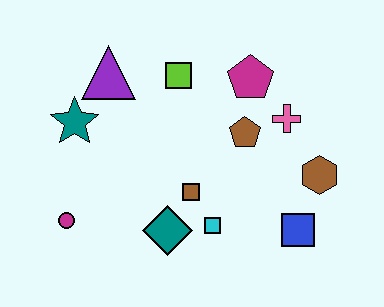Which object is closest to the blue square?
The brown hexagon is closest to the blue square.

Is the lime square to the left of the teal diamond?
No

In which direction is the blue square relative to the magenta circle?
The blue square is to the right of the magenta circle.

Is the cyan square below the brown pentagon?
Yes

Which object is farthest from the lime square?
The blue square is farthest from the lime square.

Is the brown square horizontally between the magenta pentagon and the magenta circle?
Yes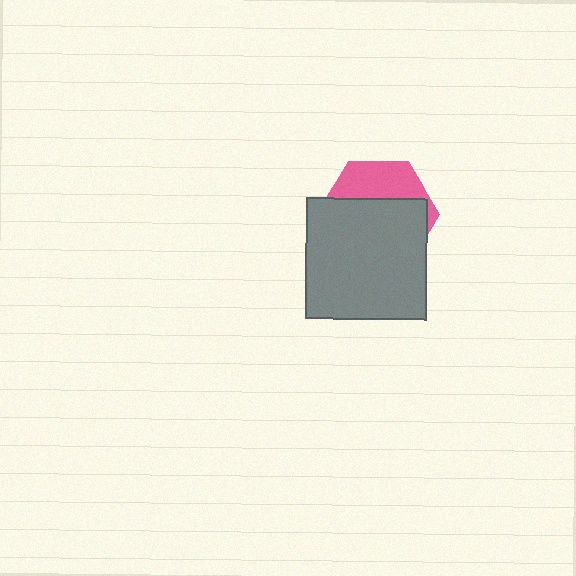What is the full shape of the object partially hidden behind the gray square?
The partially hidden object is a pink hexagon.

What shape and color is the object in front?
The object in front is a gray square.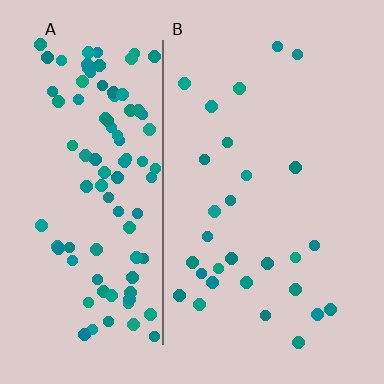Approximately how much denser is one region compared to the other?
Approximately 3.7× — region A over region B.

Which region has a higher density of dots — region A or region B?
A (the left).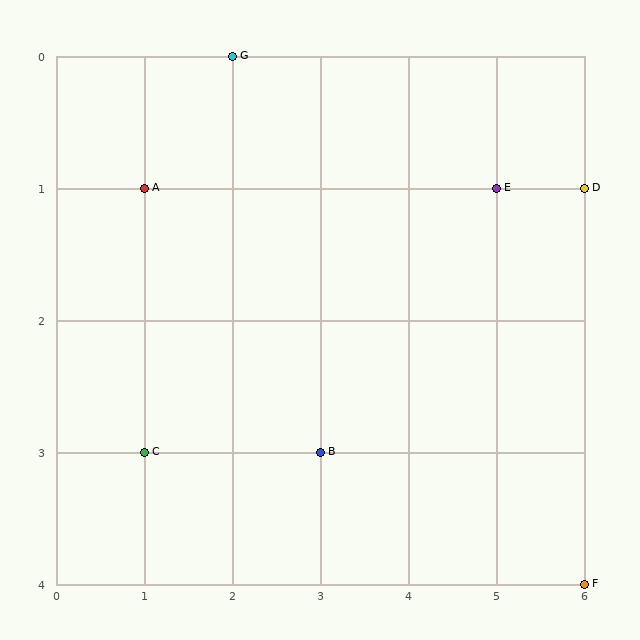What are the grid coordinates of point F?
Point F is at grid coordinates (6, 4).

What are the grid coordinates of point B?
Point B is at grid coordinates (3, 3).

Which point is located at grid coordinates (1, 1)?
Point A is at (1, 1).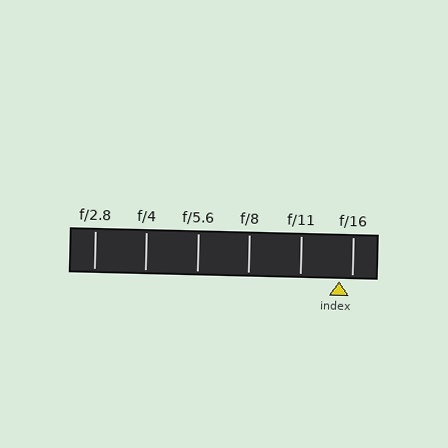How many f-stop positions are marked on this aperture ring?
There are 6 f-stop positions marked.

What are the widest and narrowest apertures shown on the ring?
The widest aperture shown is f/2.8 and the narrowest is f/16.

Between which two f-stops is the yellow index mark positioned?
The index mark is between f/11 and f/16.